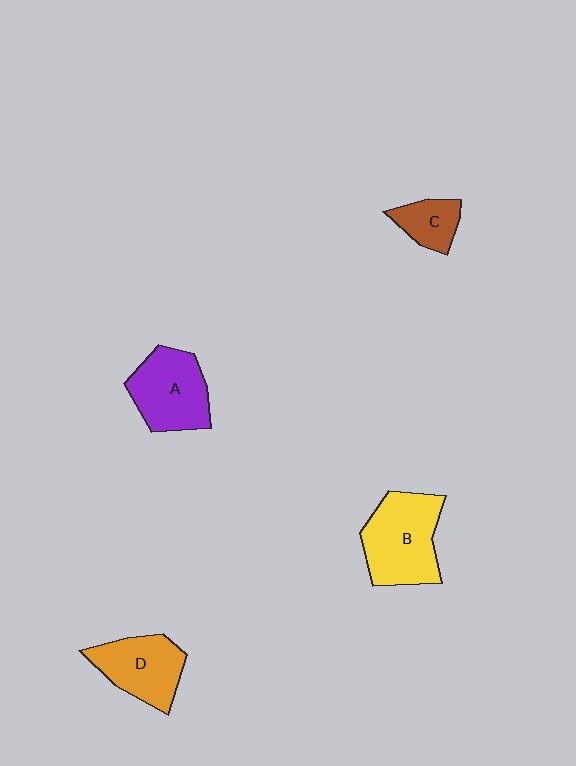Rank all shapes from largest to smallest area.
From largest to smallest: B (yellow), A (purple), D (orange), C (brown).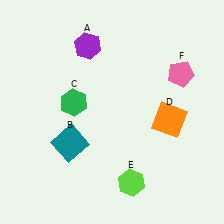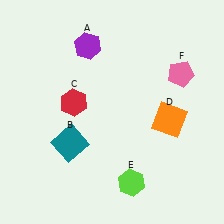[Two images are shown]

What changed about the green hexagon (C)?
In Image 1, C is green. In Image 2, it changed to red.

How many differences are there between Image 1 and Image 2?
There is 1 difference between the two images.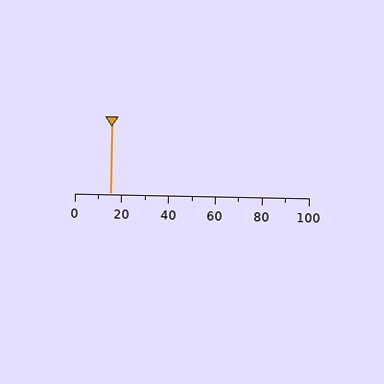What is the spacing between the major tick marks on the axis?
The major ticks are spaced 20 apart.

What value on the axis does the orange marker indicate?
The marker indicates approximately 15.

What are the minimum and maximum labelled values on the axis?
The axis runs from 0 to 100.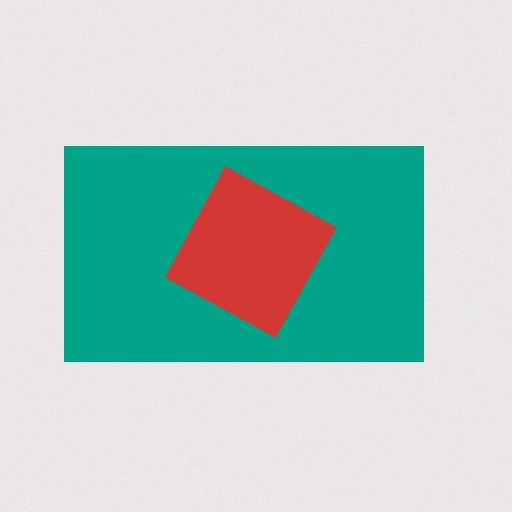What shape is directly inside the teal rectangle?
The red diamond.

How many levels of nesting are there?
2.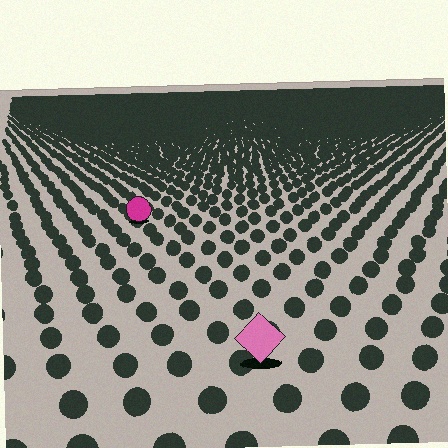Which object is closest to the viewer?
The pink diamond is closest. The texture marks near it are larger and more spread out.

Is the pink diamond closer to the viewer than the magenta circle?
Yes. The pink diamond is closer — you can tell from the texture gradient: the ground texture is coarser near it.